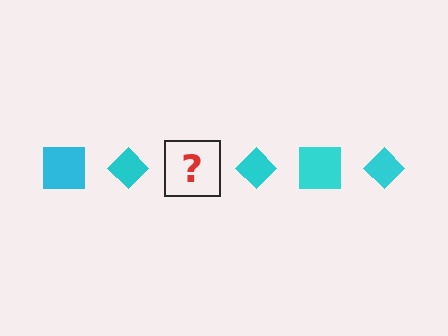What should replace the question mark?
The question mark should be replaced with a cyan square.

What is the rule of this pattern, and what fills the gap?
The rule is that the pattern cycles through square, diamond shapes in cyan. The gap should be filled with a cyan square.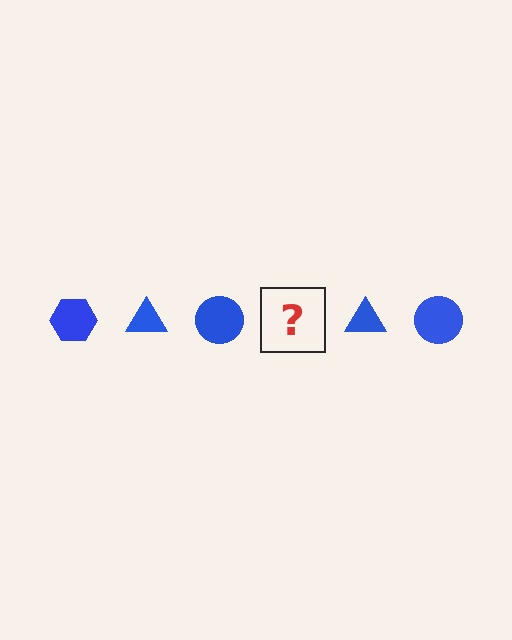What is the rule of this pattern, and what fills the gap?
The rule is that the pattern cycles through hexagon, triangle, circle shapes in blue. The gap should be filled with a blue hexagon.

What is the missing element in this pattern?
The missing element is a blue hexagon.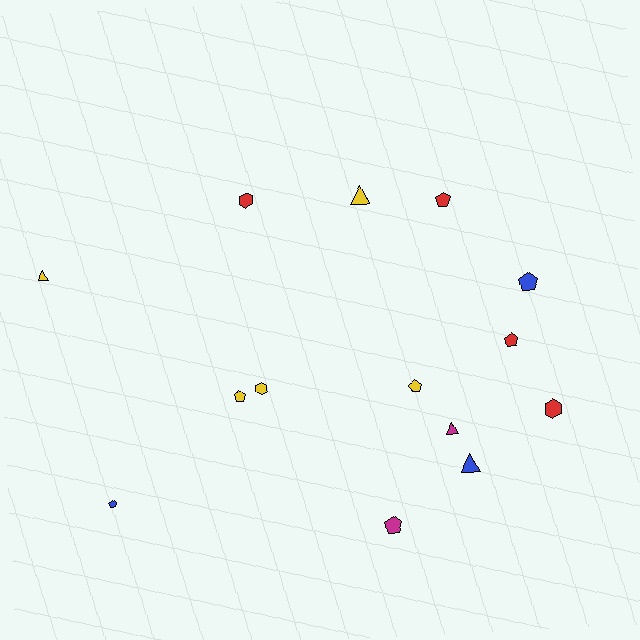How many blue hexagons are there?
There are no blue hexagons.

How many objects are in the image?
There are 14 objects.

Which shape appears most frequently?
Pentagon, with 7 objects.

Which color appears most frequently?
Yellow, with 5 objects.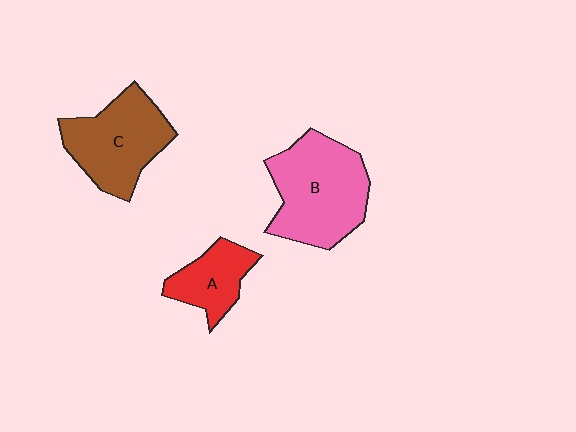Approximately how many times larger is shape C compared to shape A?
Approximately 1.7 times.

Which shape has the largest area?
Shape B (pink).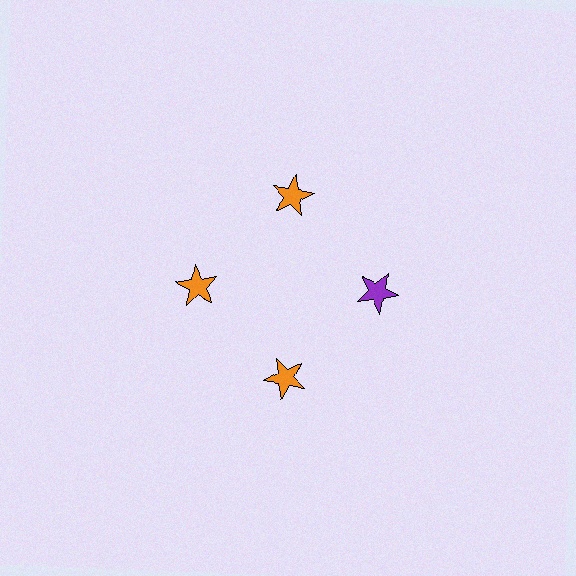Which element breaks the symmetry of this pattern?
The purple star at roughly the 3 o'clock position breaks the symmetry. All other shapes are orange stars.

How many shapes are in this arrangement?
There are 4 shapes arranged in a ring pattern.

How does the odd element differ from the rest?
It has a different color: purple instead of orange.